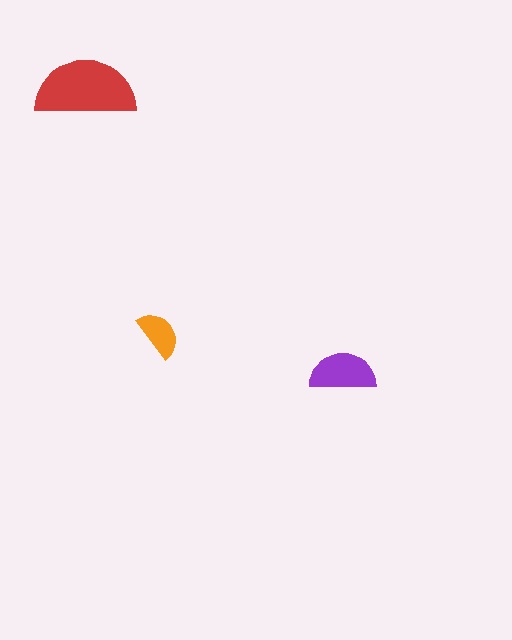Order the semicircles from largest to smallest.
the red one, the purple one, the orange one.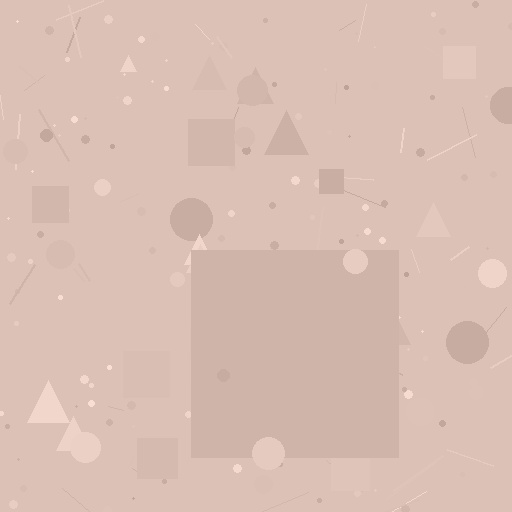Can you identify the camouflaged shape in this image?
The camouflaged shape is a square.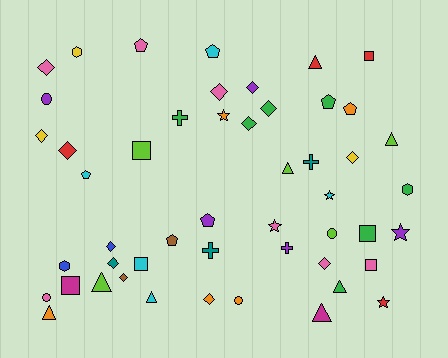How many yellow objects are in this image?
There are 3 yellow objects.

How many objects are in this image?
There are 50 objects.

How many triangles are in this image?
There are 8 triangles.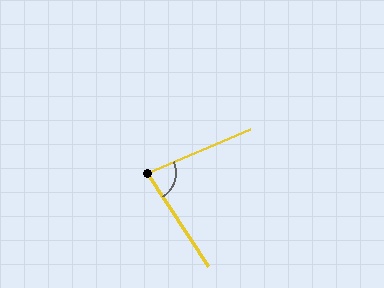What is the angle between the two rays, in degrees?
Approximately 80 degrees.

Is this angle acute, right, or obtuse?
It is acute.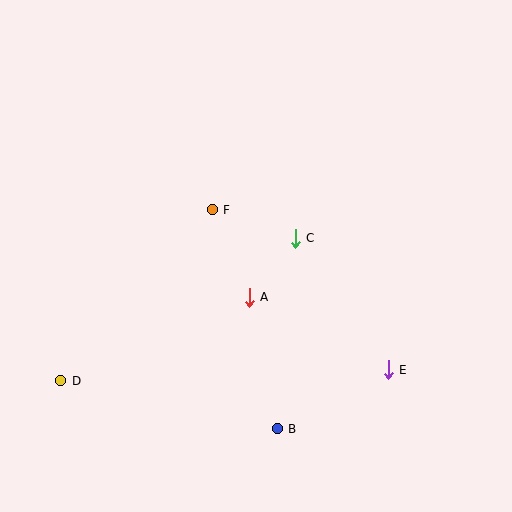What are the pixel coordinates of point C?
Point C is at (295, 238).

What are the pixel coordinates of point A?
Point A is at (249, 297).